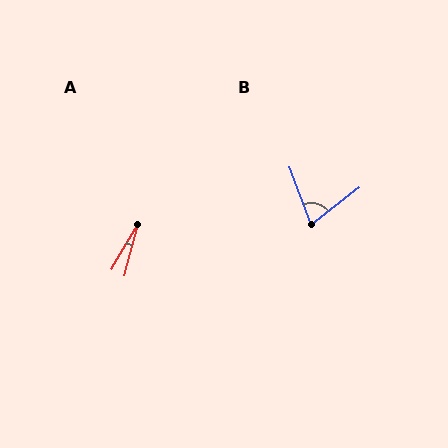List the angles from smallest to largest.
A (15°), B (72°).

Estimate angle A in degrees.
Approximately 15 degrees.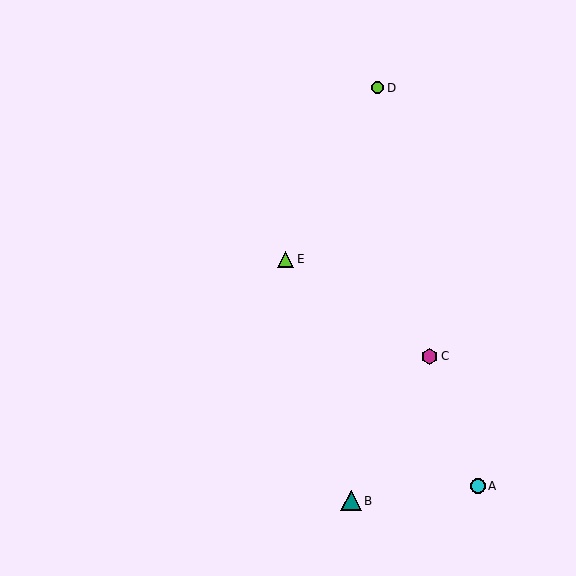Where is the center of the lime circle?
The center of the lime circle is at (378, 88).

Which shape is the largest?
The teal triangle (labeled B) is the largest.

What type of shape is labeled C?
Shape C is a magenta hexagon.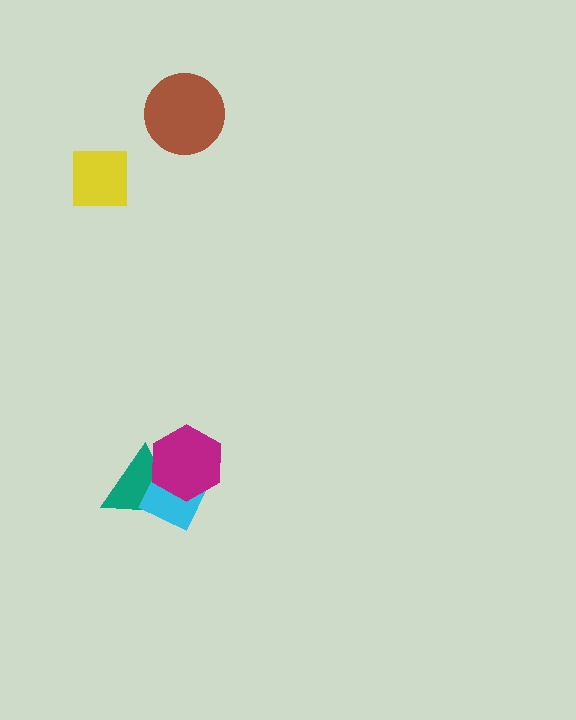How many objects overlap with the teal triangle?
2 objects overlap with the teal triangle.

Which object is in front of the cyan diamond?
The magenta hexagon is in front of the cyan diamond.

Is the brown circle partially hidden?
No, no other shape covers it.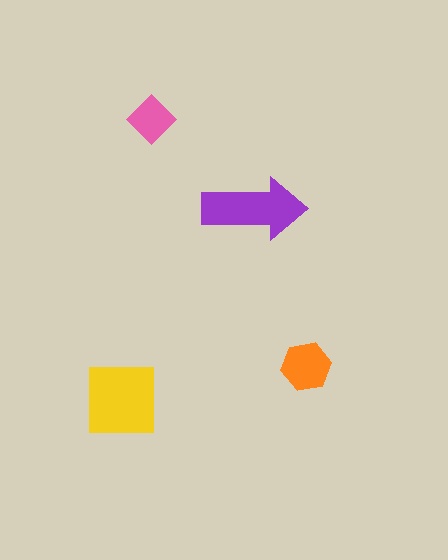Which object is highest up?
The pink diamond is topmost.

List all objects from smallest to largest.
The pink diamond, the orange hexagon, the purple arrow, the yellow square.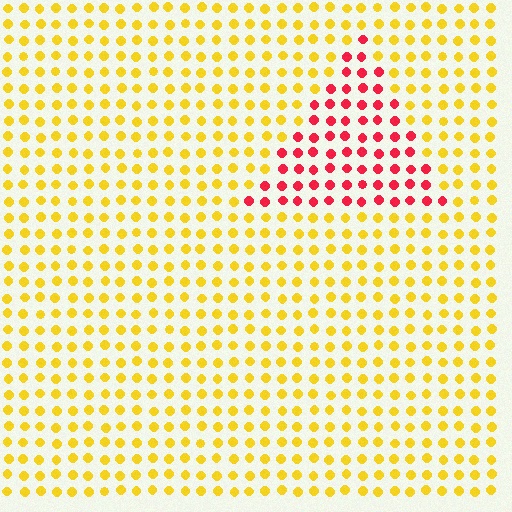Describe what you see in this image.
The image is filled with small yellow elements in a uniform arrangement. A triangle-shaped region is visible where the elements are tinted to a slightly different hue, forming a subtle color boundary.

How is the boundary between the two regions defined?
The boundary is defined purely by a slight shift in hue (about 61 degrees). Spacing, size, and orientation are identical on both sides.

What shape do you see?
I see a triangle.